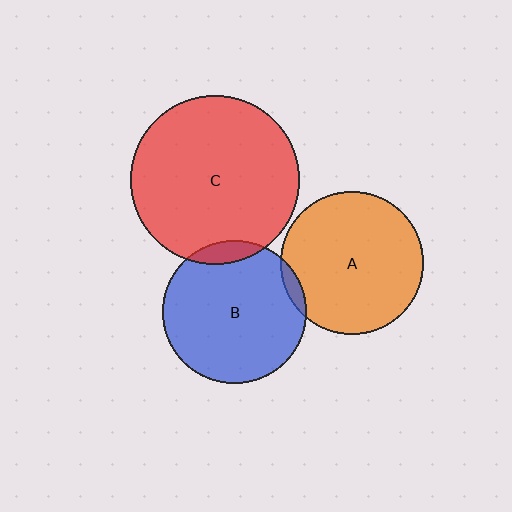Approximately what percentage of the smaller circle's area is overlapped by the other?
Approximately 5%.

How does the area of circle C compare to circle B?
Approximately 1.4 times.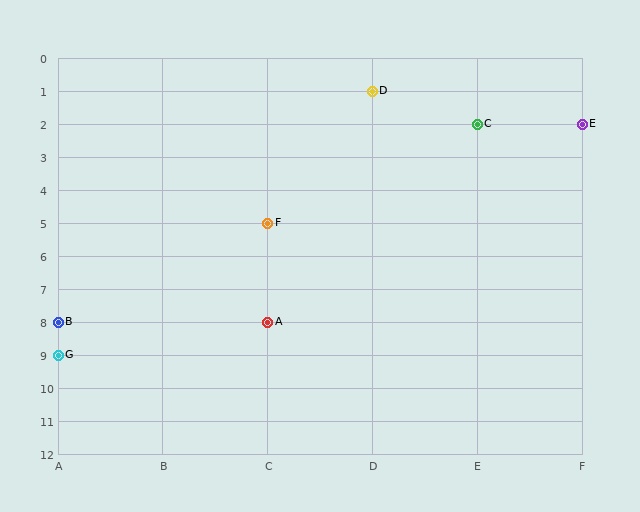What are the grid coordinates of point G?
Point G is at grid coordinates (A, 9).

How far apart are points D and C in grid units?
Points D and C are 1 column and 1 row apart (about 1.4 grid units diagonally).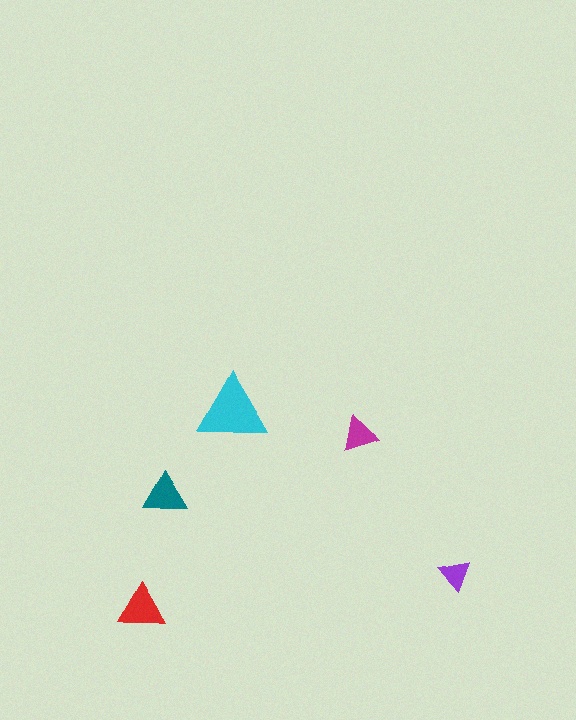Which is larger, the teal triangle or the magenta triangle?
The teal one.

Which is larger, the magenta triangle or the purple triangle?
The magenta one.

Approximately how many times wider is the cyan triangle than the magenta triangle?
About 2 times wider.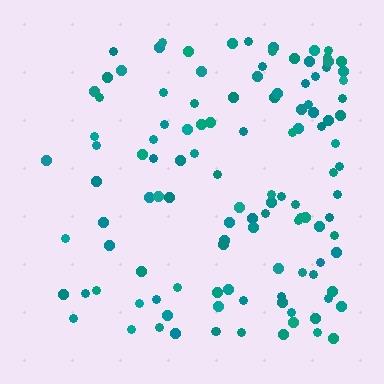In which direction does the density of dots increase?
From left to right, with the right side densest.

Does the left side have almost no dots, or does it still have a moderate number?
Still a moderate number, just noticeably fewer than the right.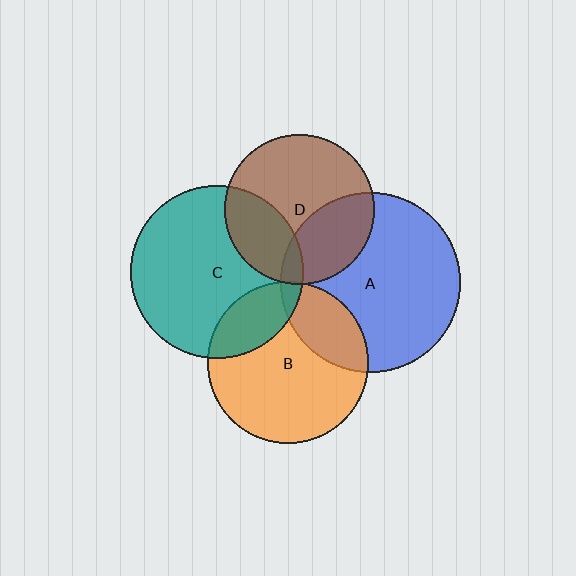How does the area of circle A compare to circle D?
Approximately 1.4 times.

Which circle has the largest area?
Circle A (blue).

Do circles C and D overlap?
Yes.